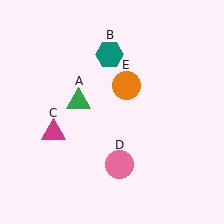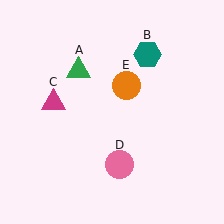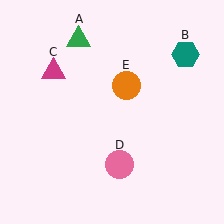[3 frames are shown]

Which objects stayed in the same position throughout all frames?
Pink circle (object D) and orange circle (object E) remained stationary.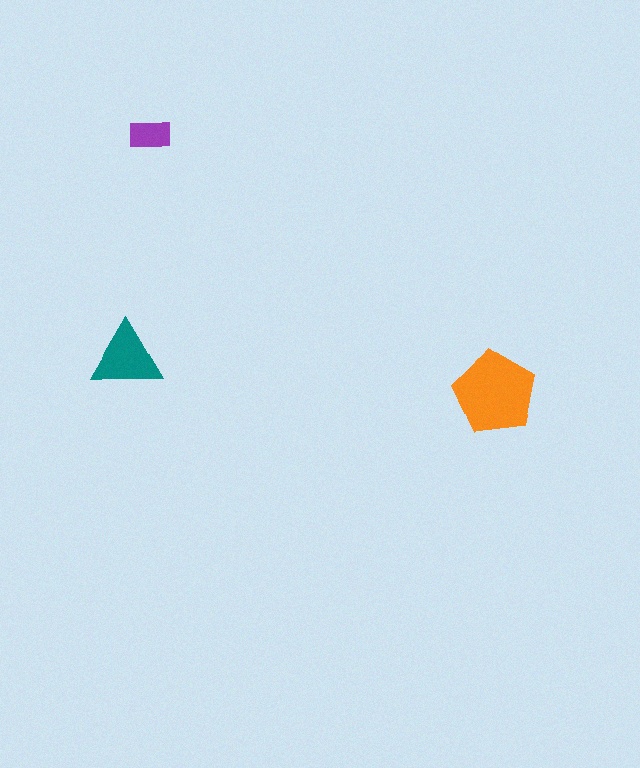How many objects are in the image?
There are 3 objects in the image.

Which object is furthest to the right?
The orange pentagon is rightmost.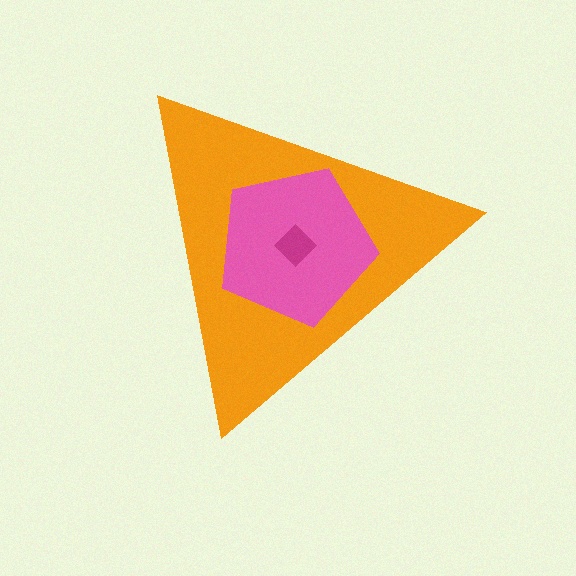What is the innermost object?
The magenta diamond.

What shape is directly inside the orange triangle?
The pink pentagon.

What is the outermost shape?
The orange triangle.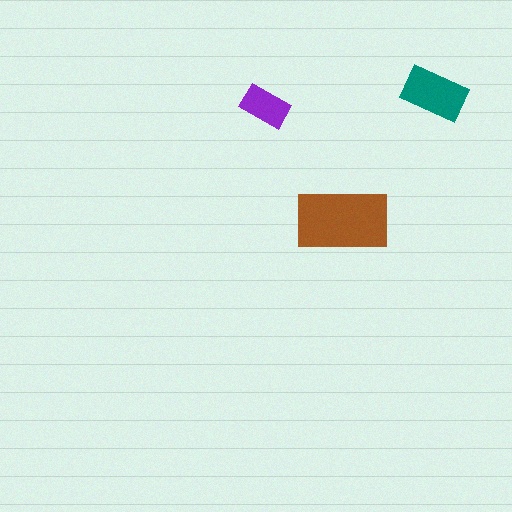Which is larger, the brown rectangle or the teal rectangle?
The brown one.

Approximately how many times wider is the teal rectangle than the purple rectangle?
About 1.5 times wider.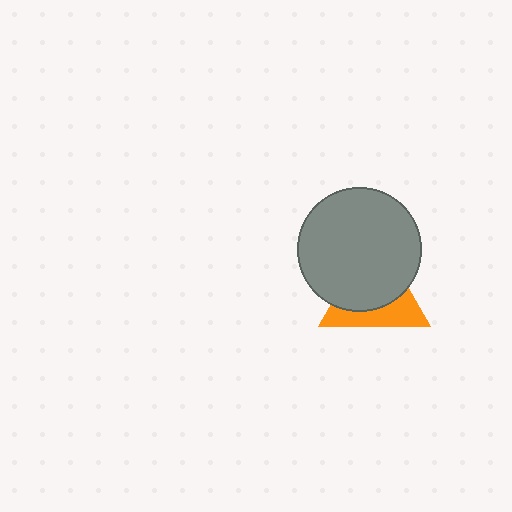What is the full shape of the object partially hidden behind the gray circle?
The partially hidden object is an orange triangle.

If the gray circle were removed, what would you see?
You would see the complete orange triangle.